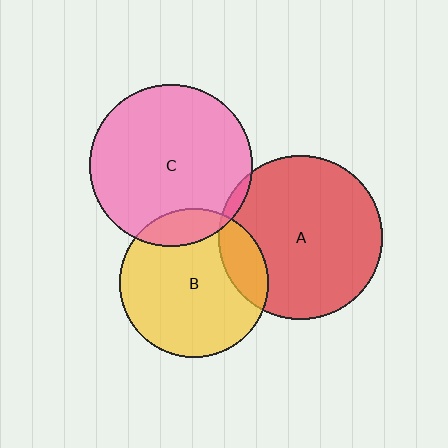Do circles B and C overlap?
Yes.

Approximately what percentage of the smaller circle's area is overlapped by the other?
Approximately 15%.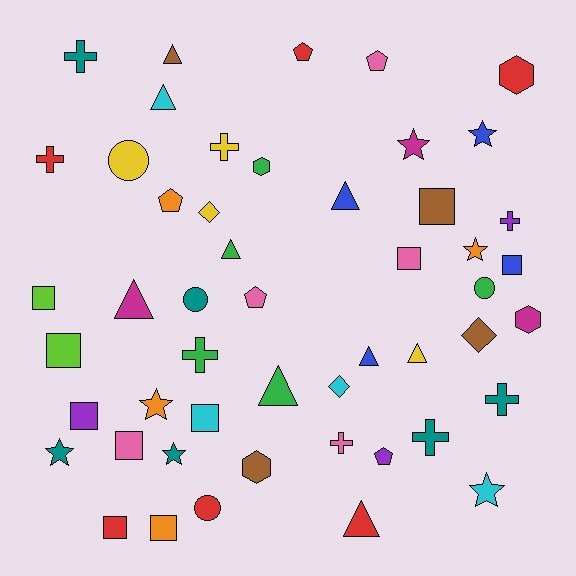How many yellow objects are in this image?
There are 4 yellow objects.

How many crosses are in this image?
There are 8 crosses.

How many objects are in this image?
There are 50 objects.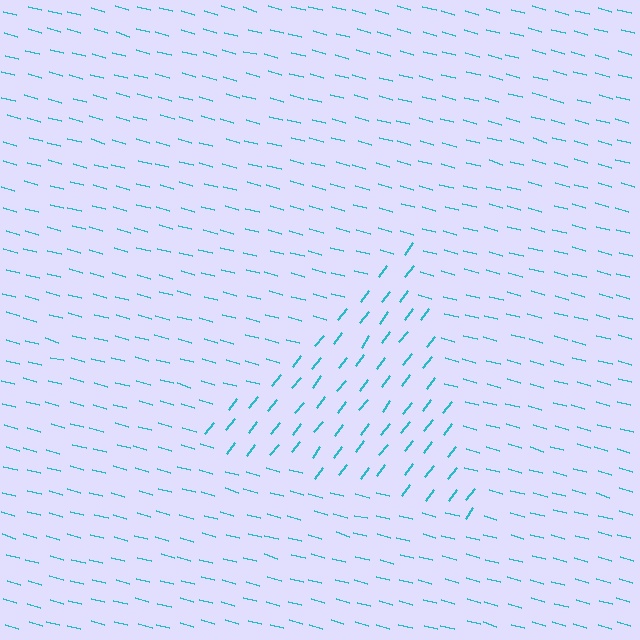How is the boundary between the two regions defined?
The boundary is defined purely by a change in line orientation (approximately 68 degrees difference). All lines are the same color and thickness.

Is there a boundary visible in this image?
Yes, there is a texture boundary formed by a change in line orientation.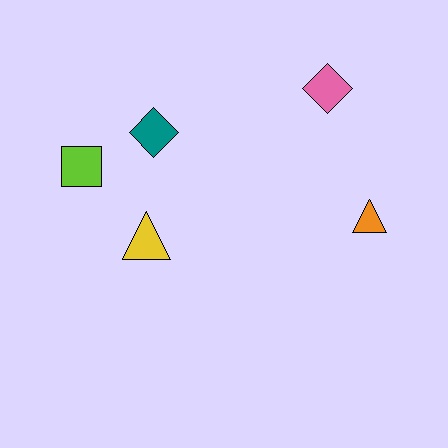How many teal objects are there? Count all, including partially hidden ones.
There is 1 teal object.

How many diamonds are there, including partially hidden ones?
There are 2 diamonds.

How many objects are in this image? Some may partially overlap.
There are 5 objects.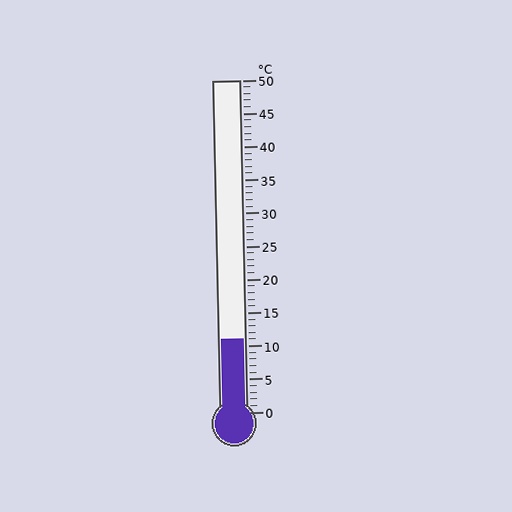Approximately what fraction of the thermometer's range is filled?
The thermometer is filled to approximately 20% of its range.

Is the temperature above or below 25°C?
The temperature is below 25°C.